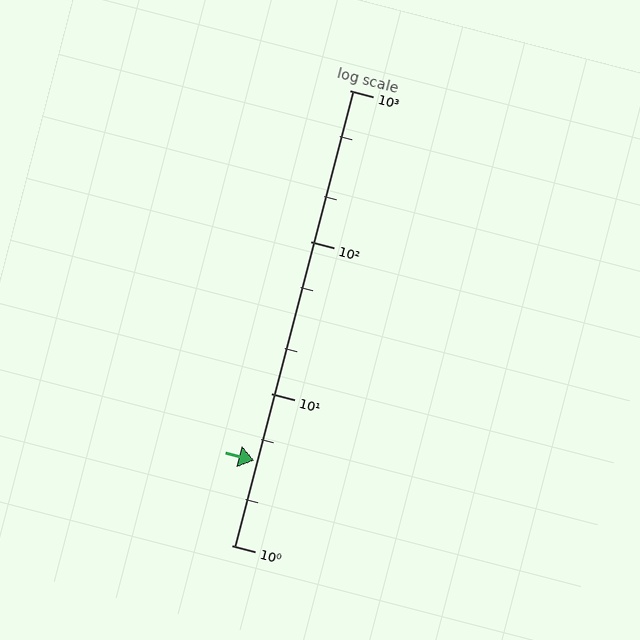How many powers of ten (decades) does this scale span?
The scale spans 3 decades, from 1 to 1000.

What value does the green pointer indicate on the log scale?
The pointer indicates approximately 3.6.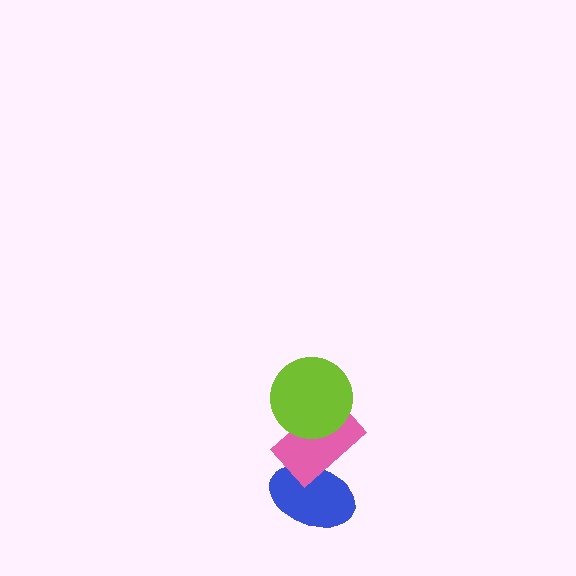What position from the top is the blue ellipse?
The blue ellipse is 3rd from the top.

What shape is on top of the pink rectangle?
The lime circle is on top of the pink rectangle.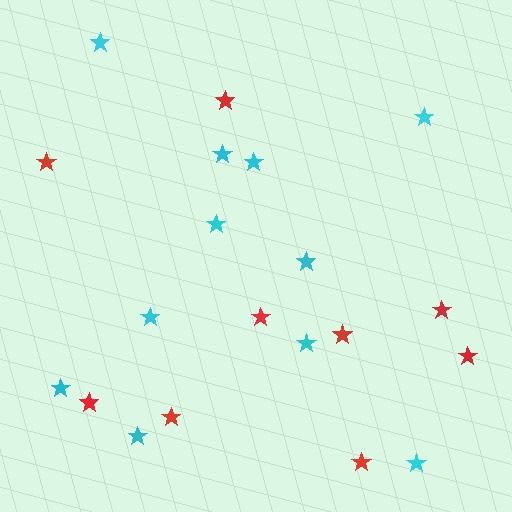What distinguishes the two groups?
There are 2 groups: one group of red stars (9) and one group of cyan stars (11).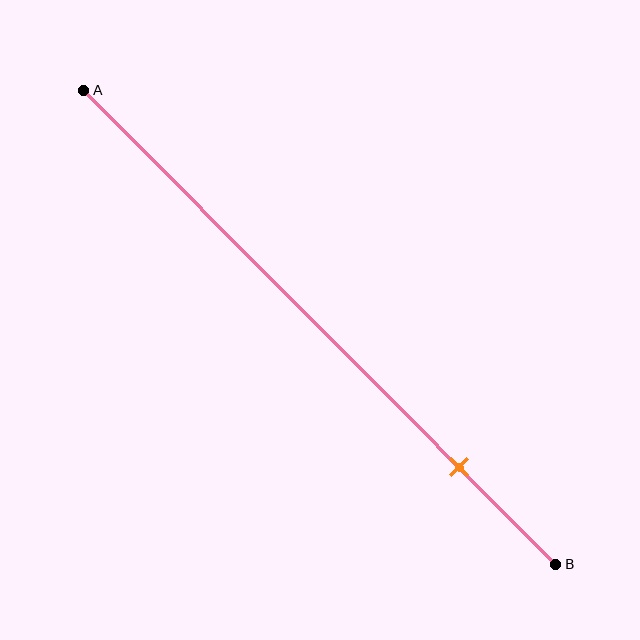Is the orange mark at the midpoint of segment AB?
No, the mark is at about 80% from A, not at the 50% midpoint.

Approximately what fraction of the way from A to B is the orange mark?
The orange mark is approximately 80% of the way from A to B.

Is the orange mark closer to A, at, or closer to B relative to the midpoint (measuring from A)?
The orange mark is closer to point B than the midpoint of segment AB.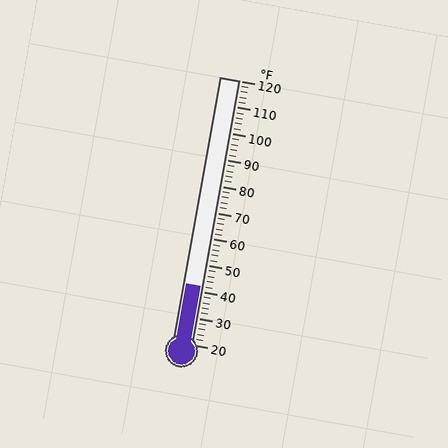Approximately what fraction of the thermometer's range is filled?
The thermometer is filled to approximately 20% of its range.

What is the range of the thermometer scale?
The thermometer scale ranges from 20°F to 120°F.